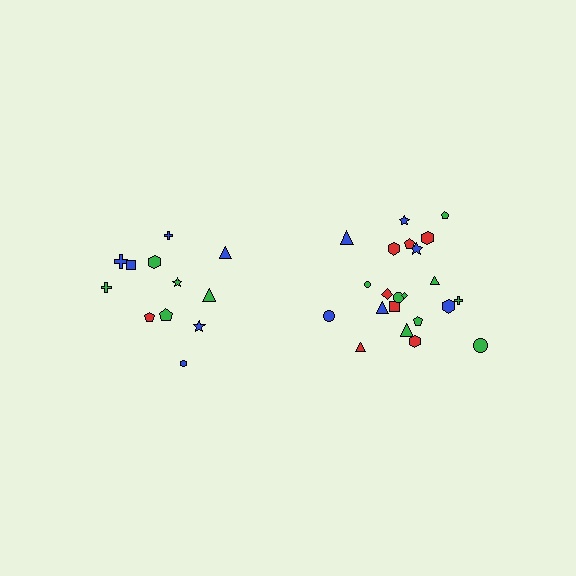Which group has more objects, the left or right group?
The right group.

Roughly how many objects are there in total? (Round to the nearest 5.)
Roughly 35 objects in total.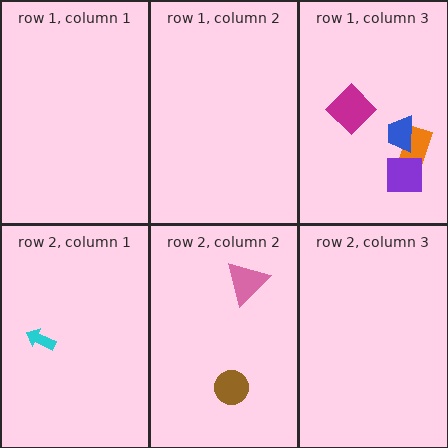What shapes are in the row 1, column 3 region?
The orange rectangle, the magenta diamond, the purple square, the blue trapezoid.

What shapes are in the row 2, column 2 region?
The brown circle, the pink triangle.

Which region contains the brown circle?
The row 2, column 2 region.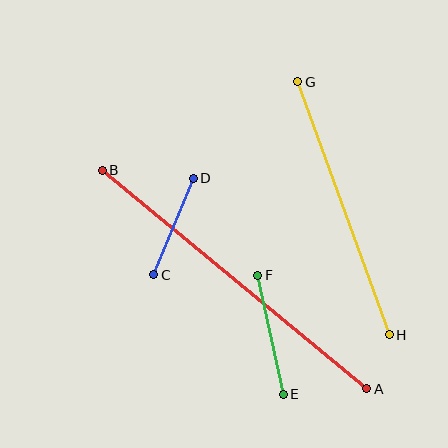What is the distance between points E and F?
The distance is approximately 122 pixels.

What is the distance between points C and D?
The distance is approximately 104 pixels.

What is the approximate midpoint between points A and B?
The midpoint is at approximately (235, 279) pixels.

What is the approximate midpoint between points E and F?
The midpoint is at approximately (270, 335) pixels.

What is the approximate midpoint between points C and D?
The midpoint is at approximately (174, 227) pixels.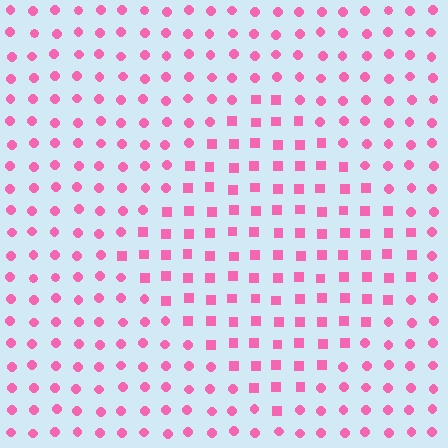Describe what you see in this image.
The image is filled with small pink elements arranged in a uniform grid. A diamond-shaped region contains squares, while the surrounding area contains circles. The boundary is defined purely by the change in element shape.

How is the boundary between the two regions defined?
The boundary is defined by a change in element shape: squares inside vs. circles outside. All elements share the same color and spacing.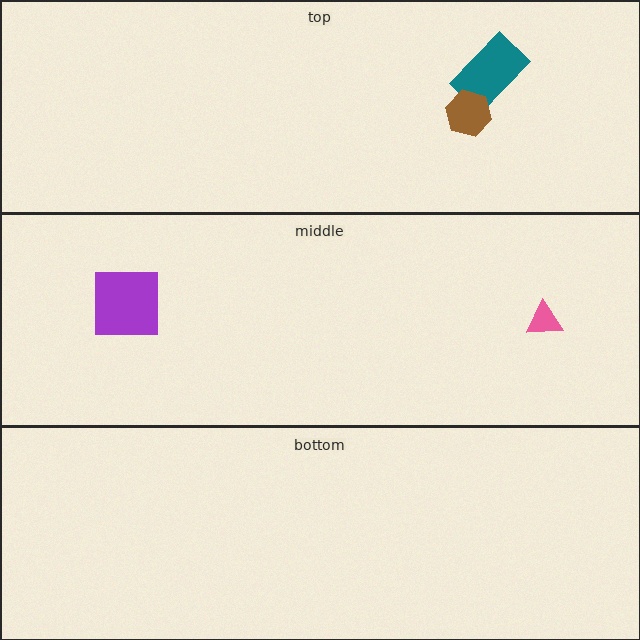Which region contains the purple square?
The middle region.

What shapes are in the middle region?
The purple square, the pink triangle.